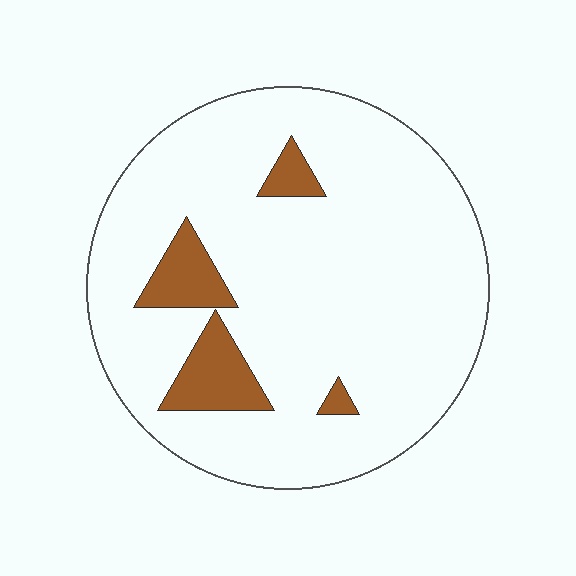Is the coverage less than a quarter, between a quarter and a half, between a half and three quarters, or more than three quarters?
Less than a quarter.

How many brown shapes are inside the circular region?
4.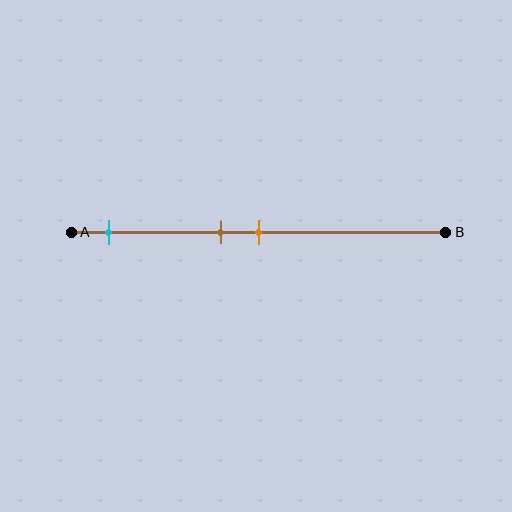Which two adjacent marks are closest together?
The brown and orange marks are the closest adjacent pair.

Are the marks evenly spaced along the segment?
No, the marks are not evenly spaced.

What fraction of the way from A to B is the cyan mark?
The cyan mark is approximately 10% (0.1) of the way from A to B.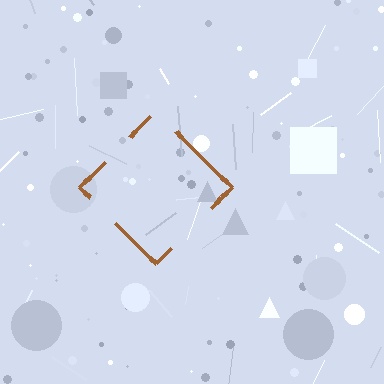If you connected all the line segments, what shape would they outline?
They would outline a diamond.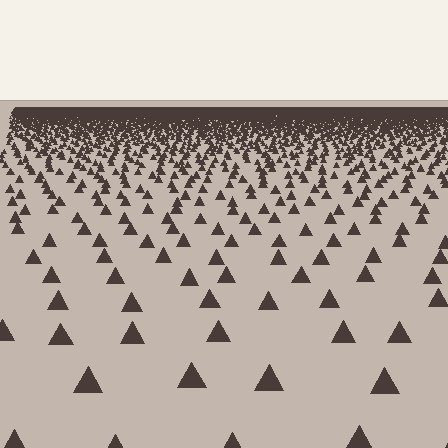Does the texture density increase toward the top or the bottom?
Density increases toward the top.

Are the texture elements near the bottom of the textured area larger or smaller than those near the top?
Larger. Near the bottom, elements are closer to the viewer and appear at a bigger on-screen size.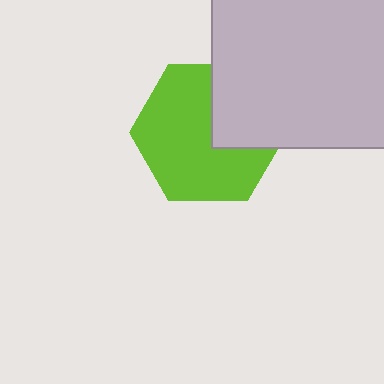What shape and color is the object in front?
The object in front is a light gray square.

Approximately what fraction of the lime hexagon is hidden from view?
Roughly 31% of the lime hexagon is hidden behind the light gray square.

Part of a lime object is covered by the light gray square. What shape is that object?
It is a hexagon.